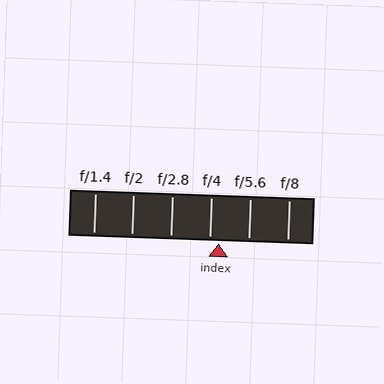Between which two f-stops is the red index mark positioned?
The index mark is between f/4 and f/5.6.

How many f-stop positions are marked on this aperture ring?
There are 6 f-stop positions marked.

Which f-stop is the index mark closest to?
The index mark is closest to f/4.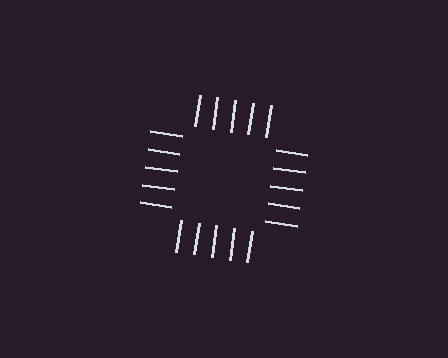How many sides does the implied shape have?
4 sides — the line-ends trace a square.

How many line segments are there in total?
20 — 5 along each of the 4 edges.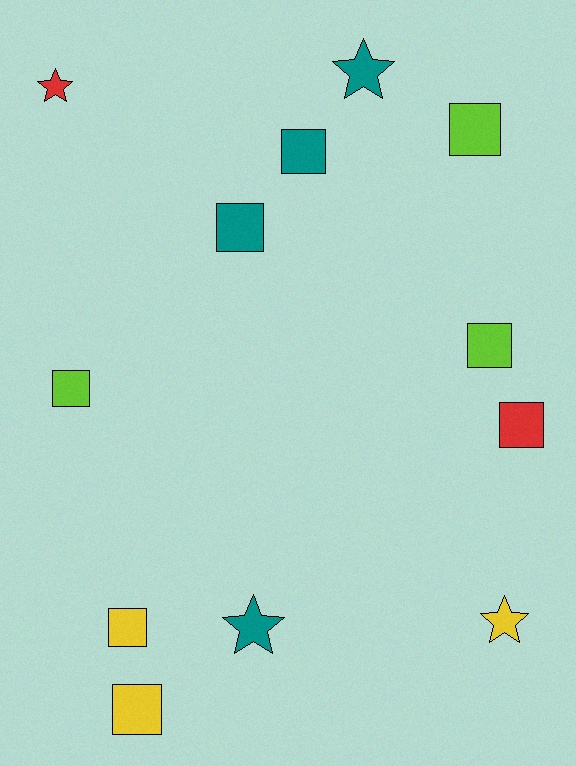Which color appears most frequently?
Teal, with 4 objects.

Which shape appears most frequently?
Square, with 8 objects.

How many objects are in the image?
There are 12 objects.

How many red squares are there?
There is 1 red square.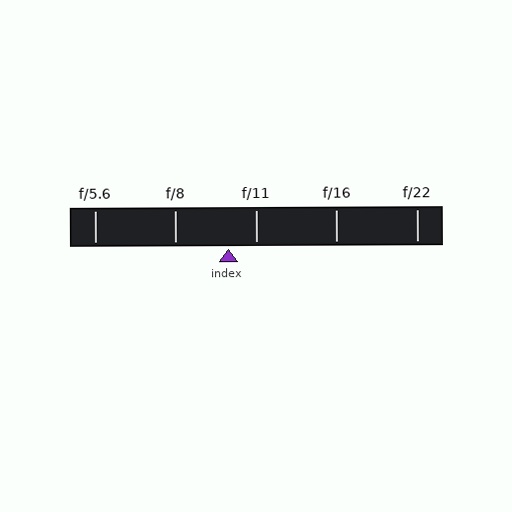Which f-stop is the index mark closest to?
The index mark is closest to f/11.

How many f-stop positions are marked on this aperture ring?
There are 5 f-stop positions marked.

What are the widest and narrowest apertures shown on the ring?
The widest aperture shown is f/5.6 and the narrowest is f/22.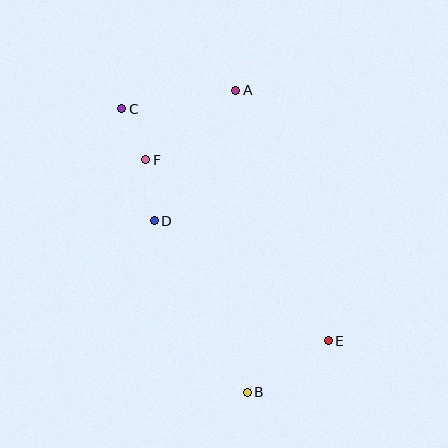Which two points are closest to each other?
Points C and F are closest to each other.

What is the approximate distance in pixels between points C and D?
The distance between C and D is approximately 117 pixels.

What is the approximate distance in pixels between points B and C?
The distance between B and C is approximately 310 pixels.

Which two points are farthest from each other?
Points C and E are farthest from each other.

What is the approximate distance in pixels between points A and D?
The distance between A and D is approximately 154 pixels.